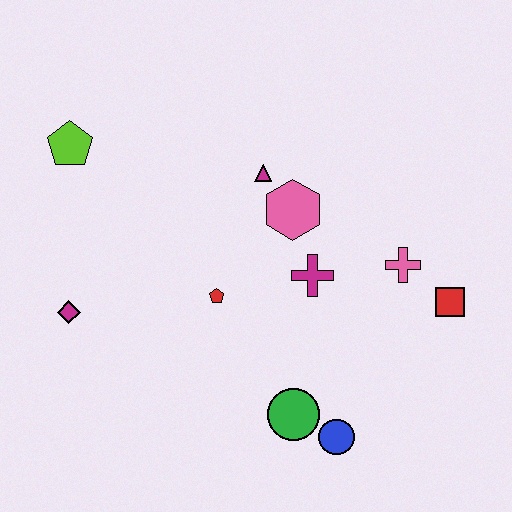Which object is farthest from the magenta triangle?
The blue circle is farthest from the magenta triangle.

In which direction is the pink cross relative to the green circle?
The pink cross is above the green circle.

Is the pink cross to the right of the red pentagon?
Yes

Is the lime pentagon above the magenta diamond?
Yes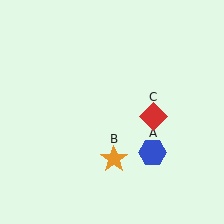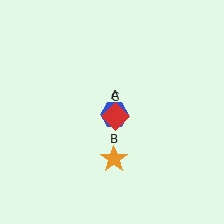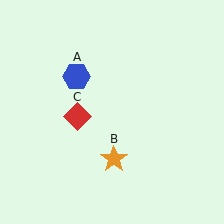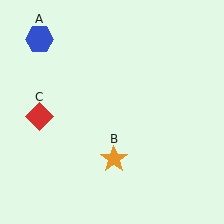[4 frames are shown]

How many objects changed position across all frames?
2 objects changed position: blue hexagon (object A), red diamond (object C).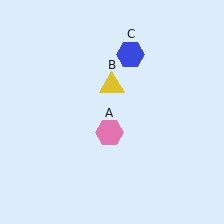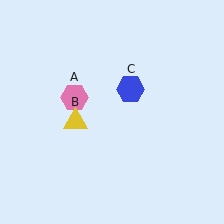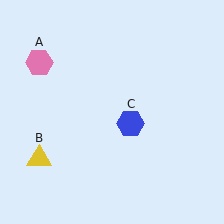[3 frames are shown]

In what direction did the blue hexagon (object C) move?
The blue hexagon (object C) moved down.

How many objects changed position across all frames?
3 objects changed position: pink hexagon (object A), yellow triangle (object B), blue hexagon (object C).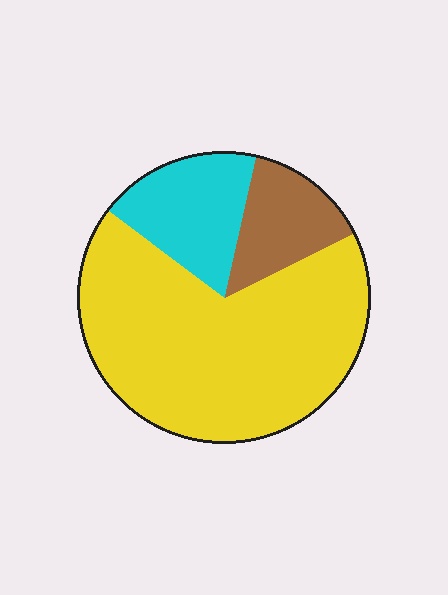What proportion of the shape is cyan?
Cyan takes up about one fifth (1/5) of the shape.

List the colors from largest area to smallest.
From largest to smallest: yellow, cyan, brown.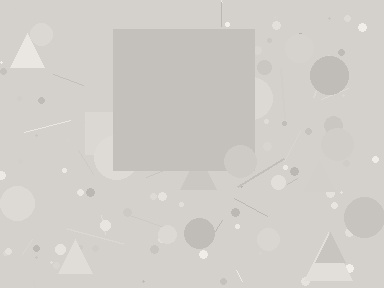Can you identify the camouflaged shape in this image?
The camouflaged shape is a square.